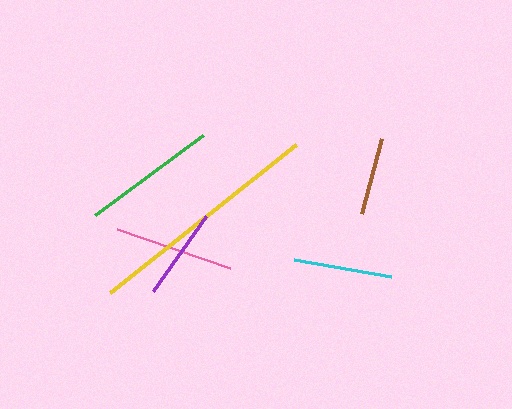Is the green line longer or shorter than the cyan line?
The green line is longer than the cyan line.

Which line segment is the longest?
The yellow line is the longest at approximately 237 pixels.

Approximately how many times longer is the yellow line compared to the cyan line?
The yellow line is approximately 2.4 times the length of the cyan line.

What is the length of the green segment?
The green segment is approximately 134 pixels long.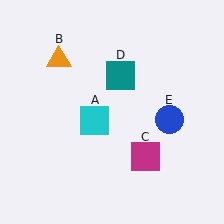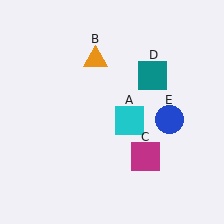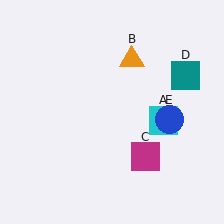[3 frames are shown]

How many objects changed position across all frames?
3 objects changed position: cyan square (object A), orange triangle (object B), teal square (object D).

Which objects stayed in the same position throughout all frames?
Magenta square (object C) and blue circle (object E) remained stationary.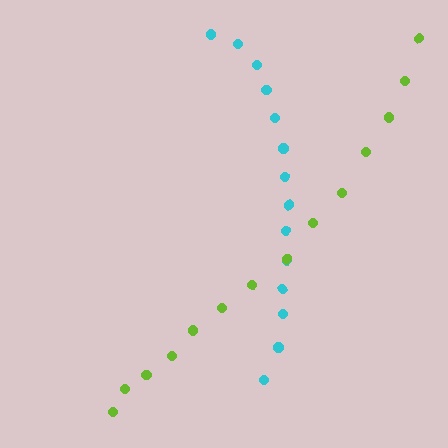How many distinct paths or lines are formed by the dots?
There are 2 distinct paths.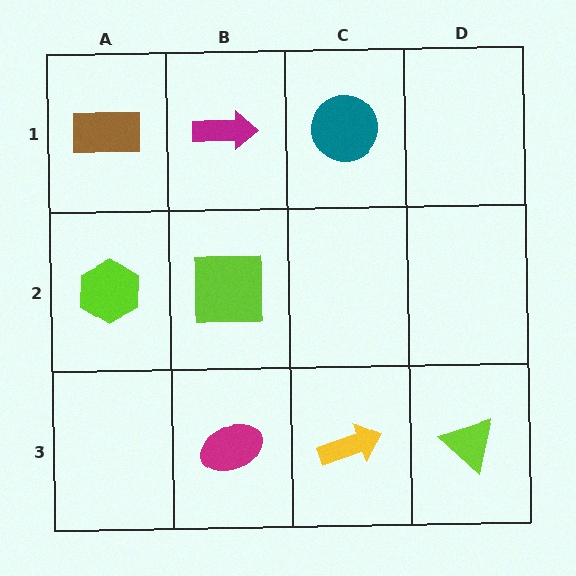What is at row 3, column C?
A yellow arrow.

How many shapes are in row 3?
3 shapes.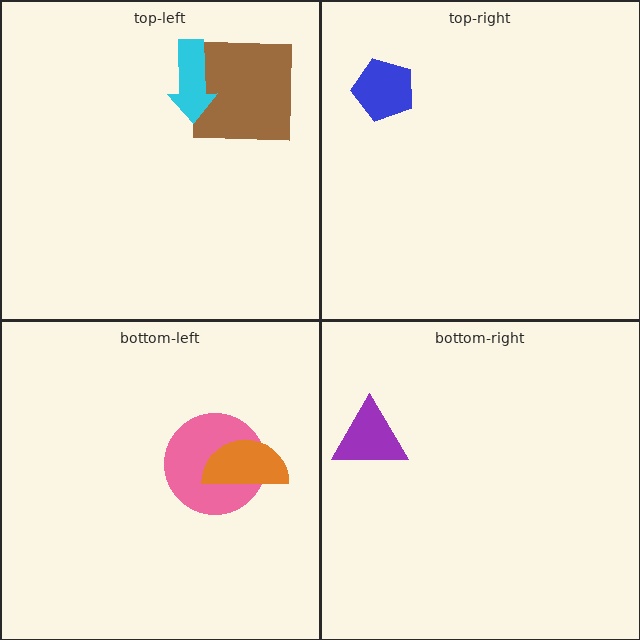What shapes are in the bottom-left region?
The pink circle, the orange semicircle.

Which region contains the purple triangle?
The bottom-right region.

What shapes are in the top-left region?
The brown square, the cyan arrow.